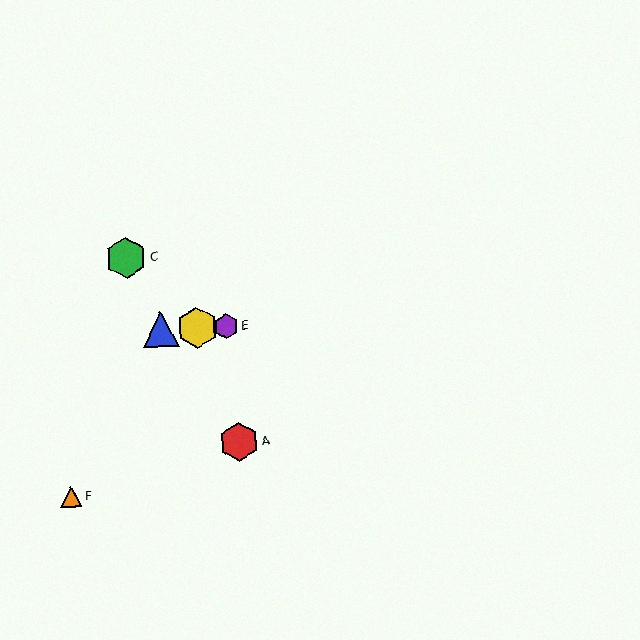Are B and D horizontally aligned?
Yes, both are at y≈329.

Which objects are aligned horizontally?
Objects B, D, E are aligned horizontally.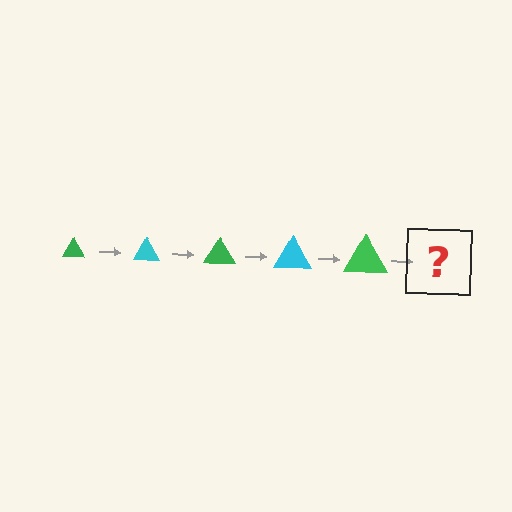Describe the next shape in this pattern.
It should be a cyan triangle, larger than the previous one.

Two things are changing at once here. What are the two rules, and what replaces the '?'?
The two rules are that the triangle grows larger each step and the color cycles through green and cyan. The '?' should be a cyan triangle, larger than the previous one.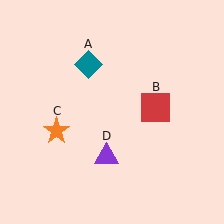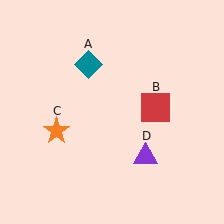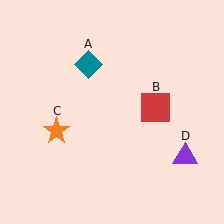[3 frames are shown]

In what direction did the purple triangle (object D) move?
The purple triangle (object D) moved right.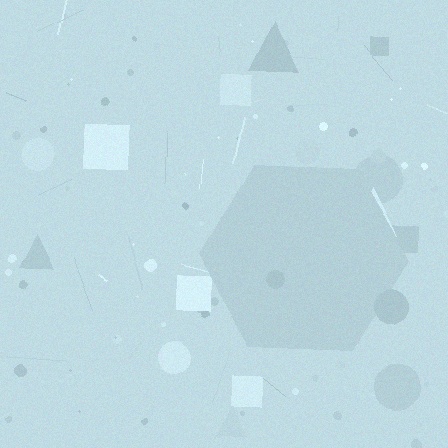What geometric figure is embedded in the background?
A hexagon is embedded in the background.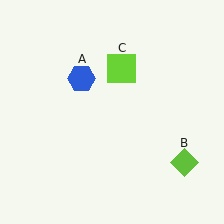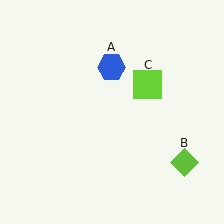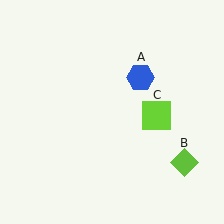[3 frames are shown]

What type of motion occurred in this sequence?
The blue hexagon (object A), lime square (object C) rotated clockwise around the center of the scene.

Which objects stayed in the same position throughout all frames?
Lime diamond (object B) remained stationary.